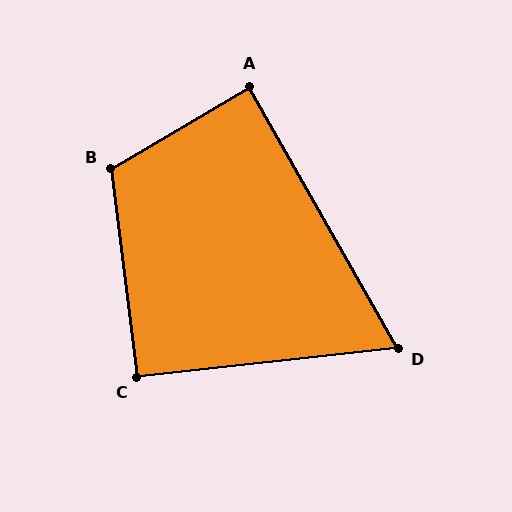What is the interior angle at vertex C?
Approximately 91 degrees (approximately right).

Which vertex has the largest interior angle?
B, at approximately 113 degrees.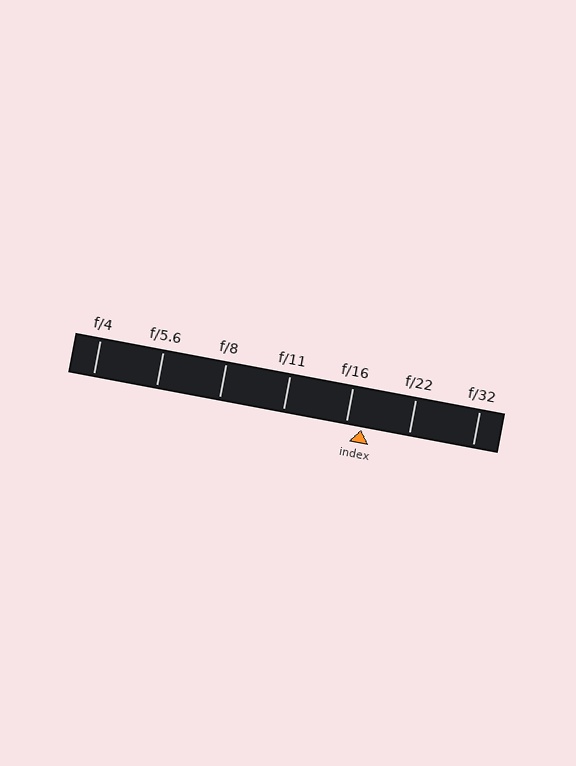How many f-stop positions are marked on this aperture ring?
There are 7 f-stop positions marked.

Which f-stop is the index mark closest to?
The index mark is closest to f/16.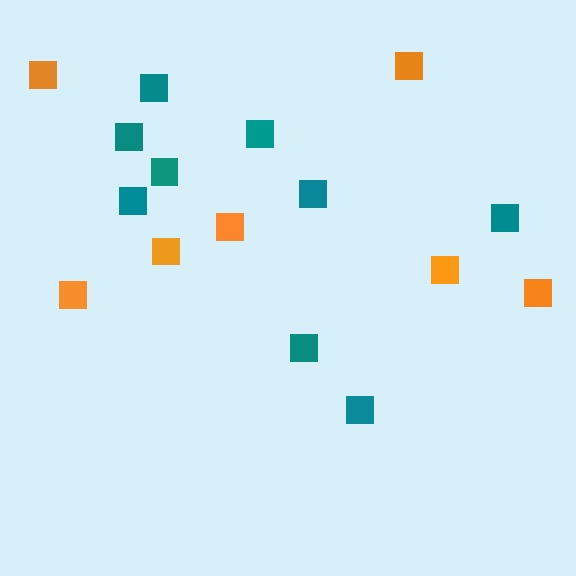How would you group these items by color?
There are 2 groups: one group of orange squares (7) and one group of teal squares (9).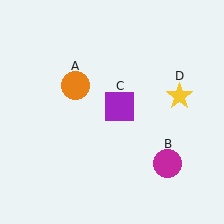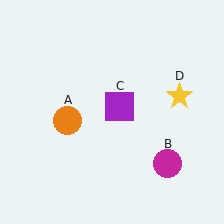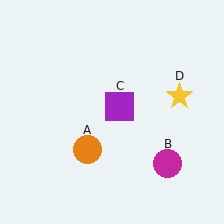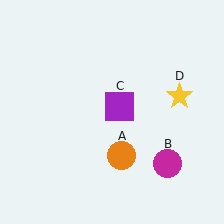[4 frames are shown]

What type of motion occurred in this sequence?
The orange circle (object A) rotated counterclockwise around the center of the scene.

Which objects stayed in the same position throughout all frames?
Magenta circle (object B) and purple square (object C) and yellow star (object D) remained stationary.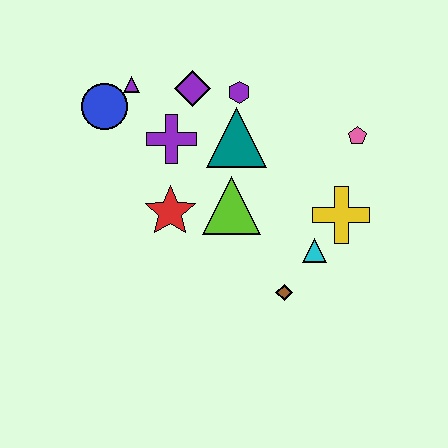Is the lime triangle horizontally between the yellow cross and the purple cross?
Yes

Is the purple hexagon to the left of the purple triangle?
No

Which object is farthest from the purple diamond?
The brown diamond is farthest from the purple diamond.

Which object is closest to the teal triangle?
The purple hexagon is closest to the teal triangle.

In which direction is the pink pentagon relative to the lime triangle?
The pink pentagon is to the right of the lime triangle.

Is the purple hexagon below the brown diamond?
No